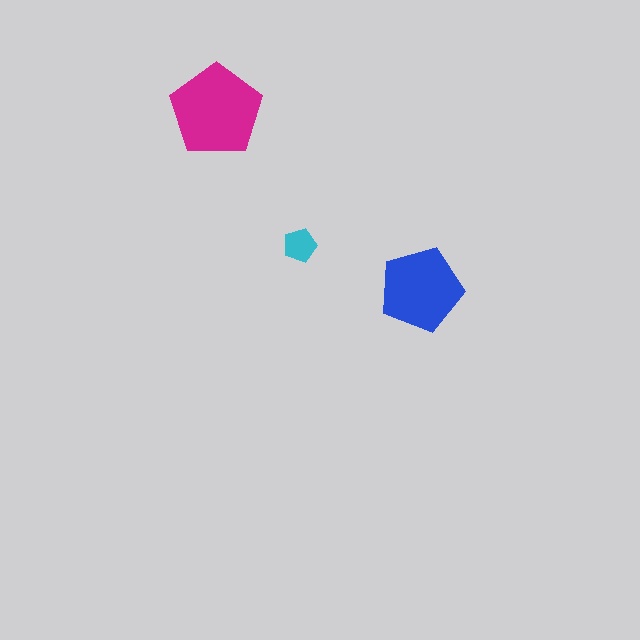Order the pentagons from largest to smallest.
the magenta one, the blue one, the cyan one.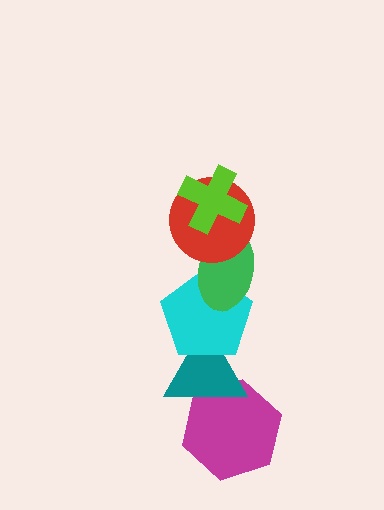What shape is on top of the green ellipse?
The red circle is on top of the green ellipse.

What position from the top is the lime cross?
The lime cross is 1st from the top.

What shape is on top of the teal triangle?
The cyan pentagon is on top of the teal triangle.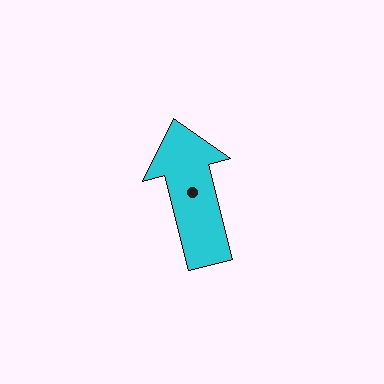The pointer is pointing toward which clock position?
Roughly 12 o'clock.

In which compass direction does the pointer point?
North.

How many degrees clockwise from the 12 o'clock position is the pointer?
Approximately 346 degrees.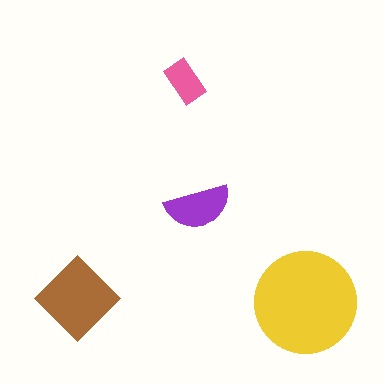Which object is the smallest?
The pink rectangle.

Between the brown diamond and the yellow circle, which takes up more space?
The yellow circle.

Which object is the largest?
The yellow circle.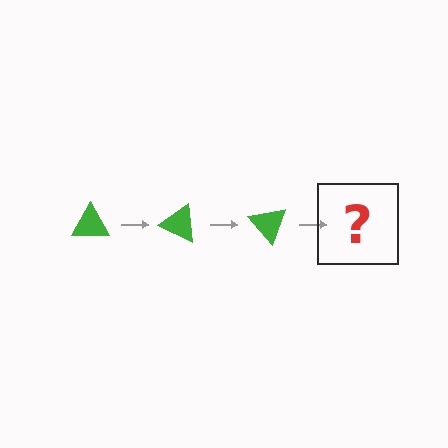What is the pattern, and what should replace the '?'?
The pattern is that the triangle rotates 25 degrees each step. The '?' should be a green triangle rotated 75 degrees.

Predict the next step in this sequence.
The next step is a green triangle rotated 75 degrees.